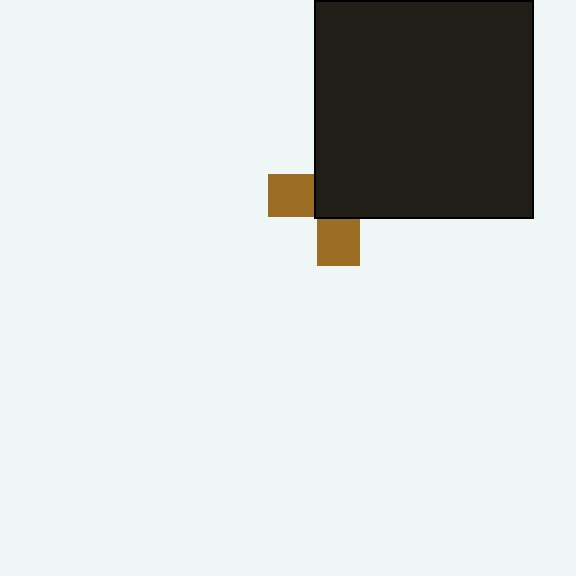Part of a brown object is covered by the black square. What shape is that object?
It is a cross.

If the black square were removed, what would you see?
You would see the complete brown cross.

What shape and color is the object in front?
The object in front is a black square.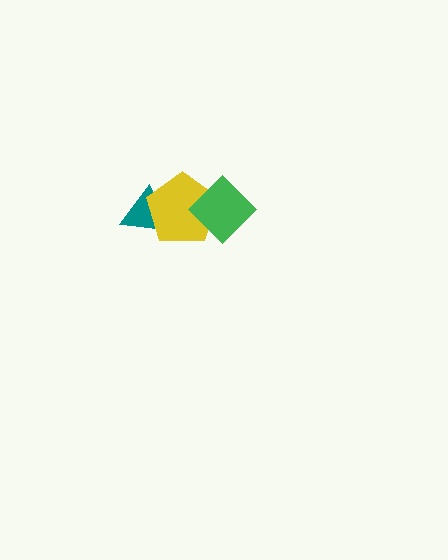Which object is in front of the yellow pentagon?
The green diamond is in front of the yellow pentagon.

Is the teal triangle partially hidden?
Yes, it is partially covered by another shape.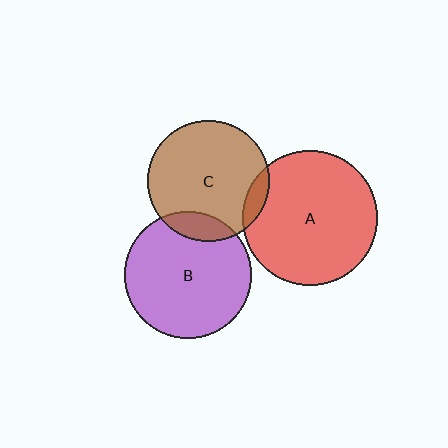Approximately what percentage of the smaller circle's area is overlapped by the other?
Approximately 10%.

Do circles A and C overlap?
Yes.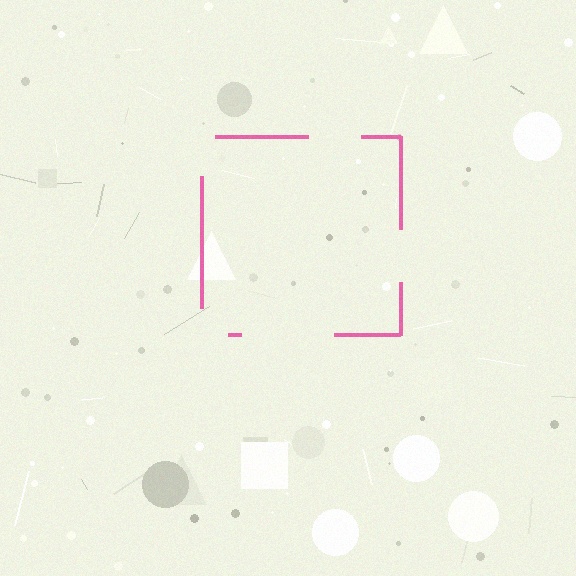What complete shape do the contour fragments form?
The contour fragments form a square.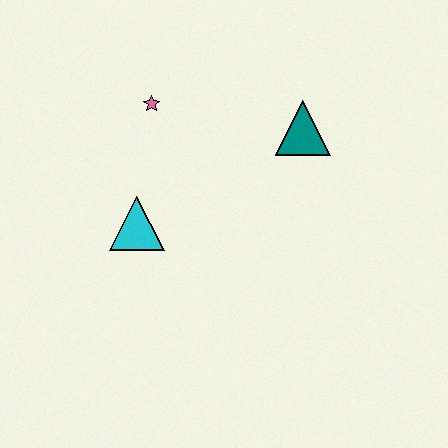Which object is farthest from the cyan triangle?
The teal triangle is farthest from the cyan triangle.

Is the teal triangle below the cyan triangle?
No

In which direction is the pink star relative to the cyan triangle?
The pink star is above the cyan triangle.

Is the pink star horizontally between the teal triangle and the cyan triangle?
Yes